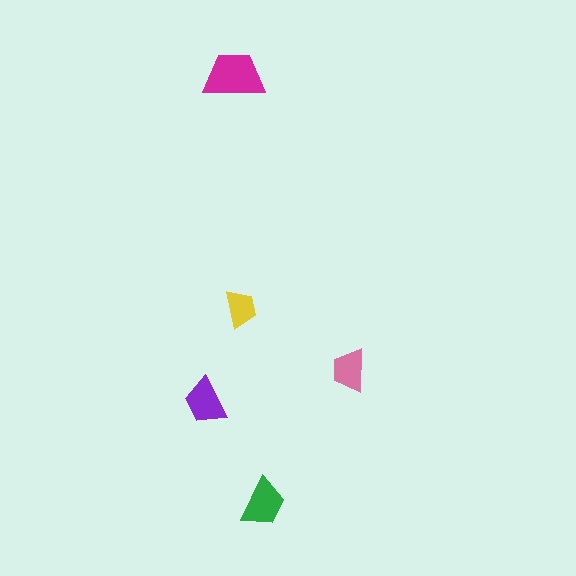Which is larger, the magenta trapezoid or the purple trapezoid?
The magenta one.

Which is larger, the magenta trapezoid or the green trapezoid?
The magenta one.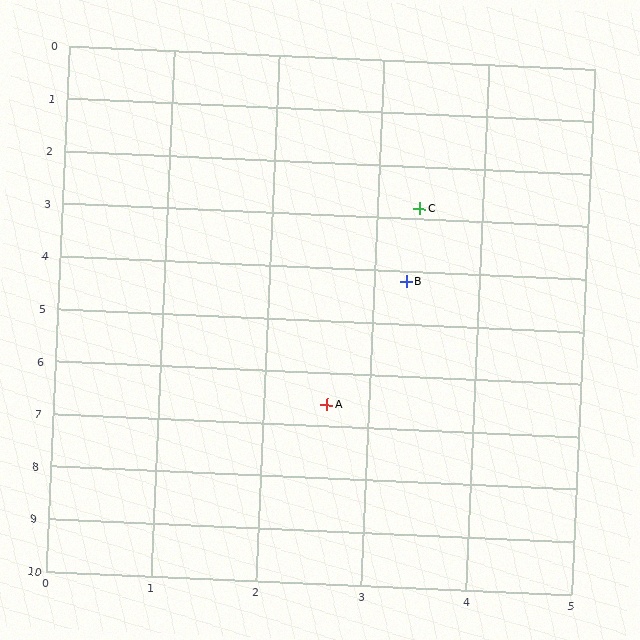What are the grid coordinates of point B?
Point B is at approximately (3.3, 4.2).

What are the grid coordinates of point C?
Point C is at approximately (3.4, 2.8).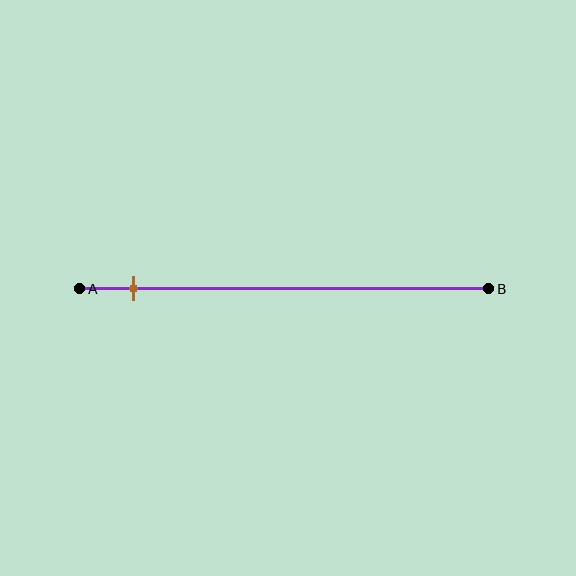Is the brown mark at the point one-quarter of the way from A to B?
No, the mark is at about 15% from A, not at the 25% one-quarter point.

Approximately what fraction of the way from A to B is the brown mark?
The brown mark is approximately 15% of the way from A to B.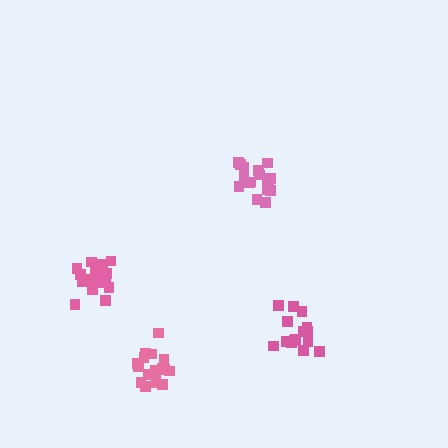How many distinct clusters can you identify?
There are 4 distinct clusters.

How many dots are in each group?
Group 1: 17 dots, Group 2: 18 dots, Group 3: 19 dots, Group 4: 15 dots (69 total).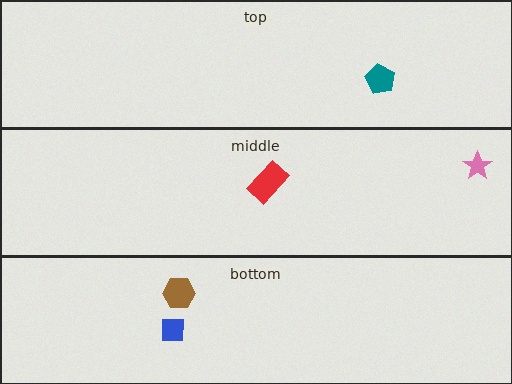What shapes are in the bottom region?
The brown hexagon, the blue square.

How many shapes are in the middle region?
2.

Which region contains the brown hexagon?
The bottom region.